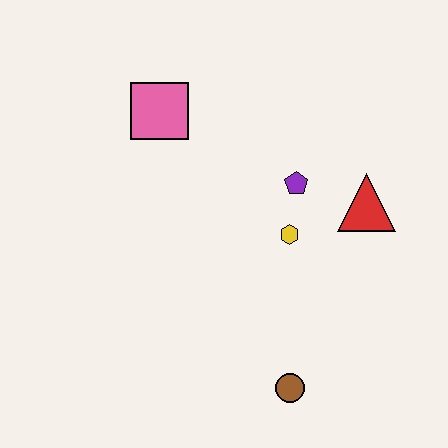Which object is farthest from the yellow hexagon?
The pink square is farthest from the yellow hexagon.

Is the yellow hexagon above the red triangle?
No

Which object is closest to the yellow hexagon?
The purple pentagon is closest to the yellow hexagon.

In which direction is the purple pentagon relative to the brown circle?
The purple pentagon is above the brown circle.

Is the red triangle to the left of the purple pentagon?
No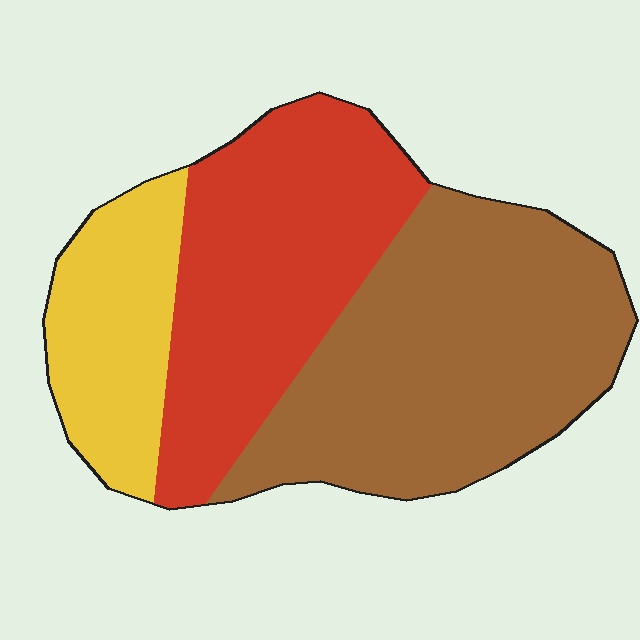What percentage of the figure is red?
Red takes up about three eighths (3/8) of the figure.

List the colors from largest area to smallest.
From largest to smallest: brown, red, yellow.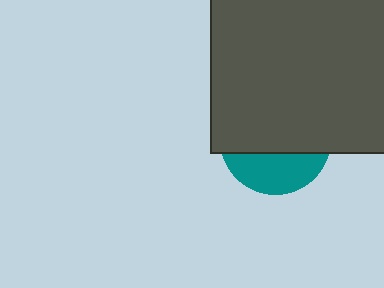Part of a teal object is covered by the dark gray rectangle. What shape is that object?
It is a circle.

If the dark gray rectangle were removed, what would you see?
You would see the complete teal circle.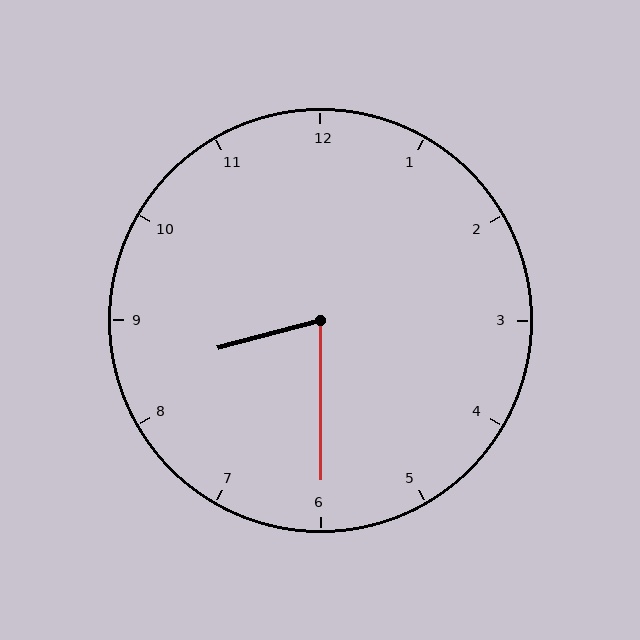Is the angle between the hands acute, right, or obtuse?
It is acute.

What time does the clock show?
8:30.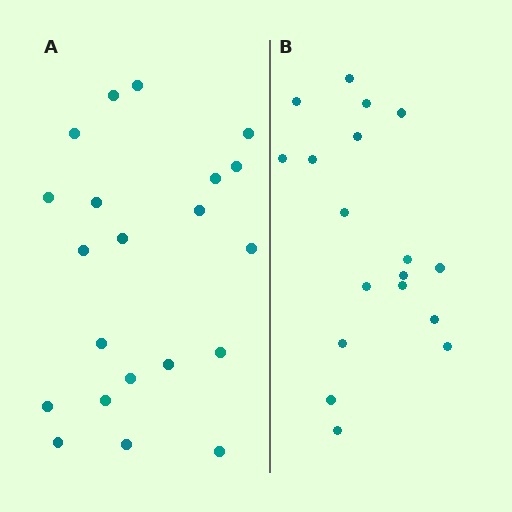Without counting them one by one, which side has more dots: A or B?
Region A (the left region) has more dots.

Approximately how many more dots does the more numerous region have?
Region A has just a few more — roughly 2 or 3 more dots than region B.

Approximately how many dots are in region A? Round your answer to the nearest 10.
About 20 dots. (The exact count is 21, which rounds to 20.)